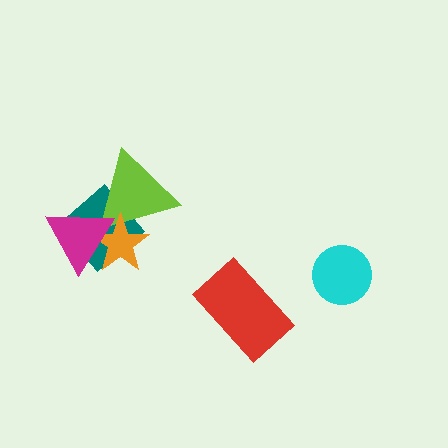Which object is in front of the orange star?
The magenta triangle is in front of the orange star.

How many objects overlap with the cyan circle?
0 objects overlap with the cyan circle.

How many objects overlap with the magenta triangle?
3 objects overlap with the magenta triangle.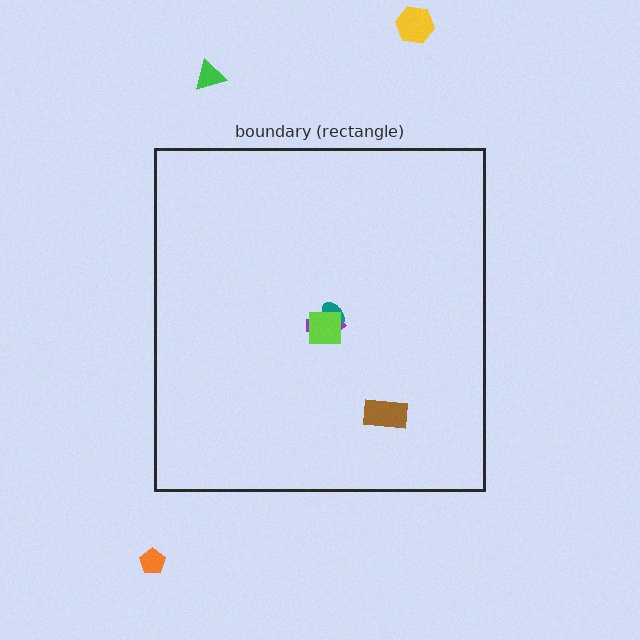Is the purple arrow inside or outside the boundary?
Inside.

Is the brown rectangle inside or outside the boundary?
Inside.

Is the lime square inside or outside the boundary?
Inside.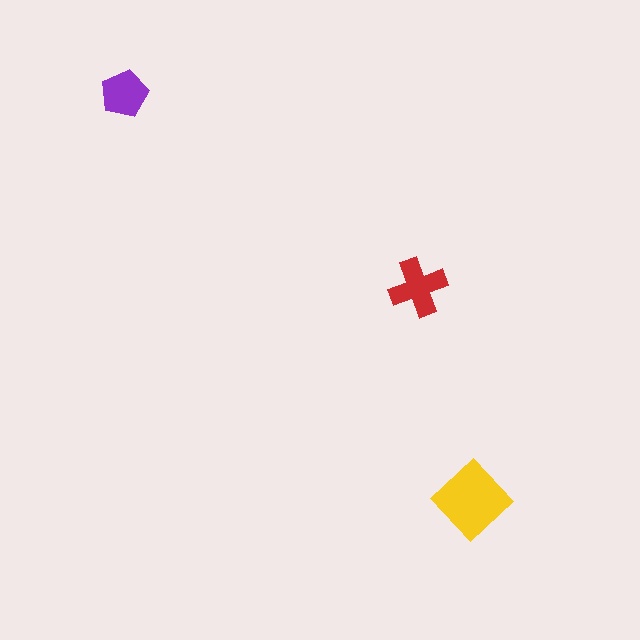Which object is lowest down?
The yellow diamond is bottommost.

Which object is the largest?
The yellow diamond.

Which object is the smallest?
The purple pentagon.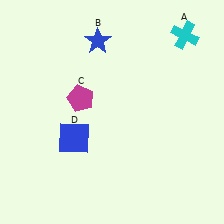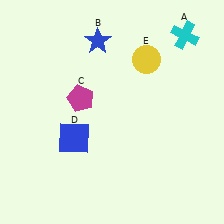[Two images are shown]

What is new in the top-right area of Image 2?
A yellow circle (E) was added in the top-right area of Image 2.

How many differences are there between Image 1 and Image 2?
There is 1 difference between the two images.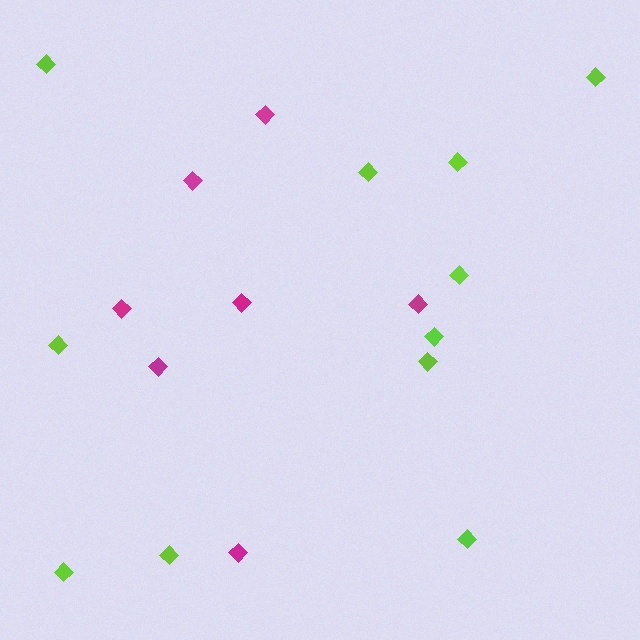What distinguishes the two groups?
There are 2 groups: one group of magenta diamonds (7) and one group of lime diamonds (11).